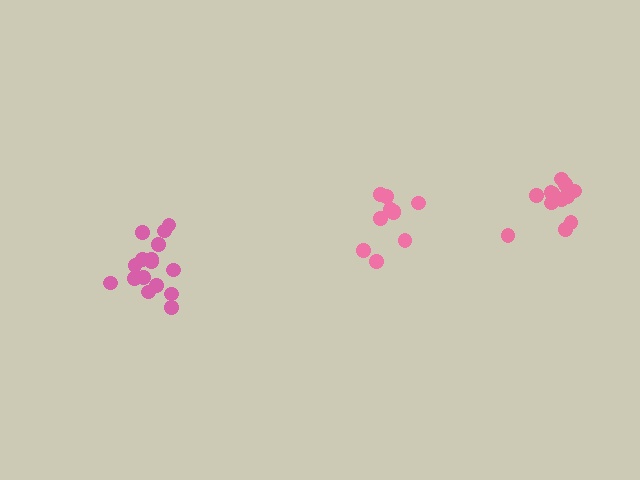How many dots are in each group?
Group 1: 16 dots, Group 2: 14 dots, Group 3: 10 dots (40 total).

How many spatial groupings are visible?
There are 3 spatial groupings.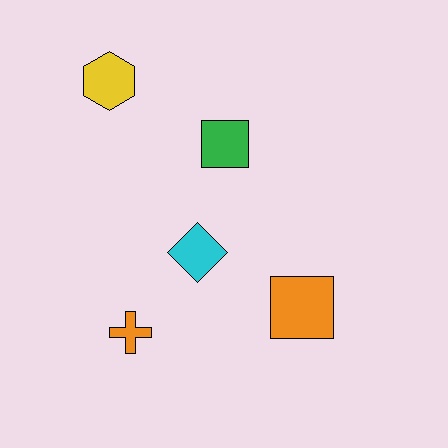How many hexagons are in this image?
There is 1 hexagon.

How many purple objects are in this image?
There are no purple objects.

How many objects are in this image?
There are 5 objects.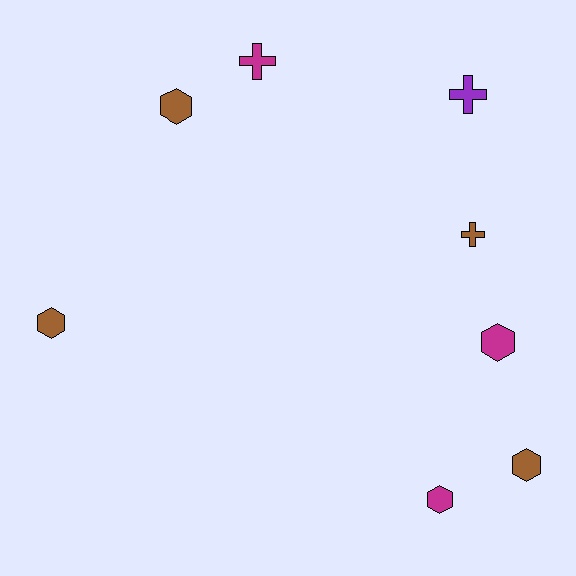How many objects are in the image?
There are 8 objects.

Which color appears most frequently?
Brown, with 4 objects.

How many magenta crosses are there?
There is 1 magenta cross.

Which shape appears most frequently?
Hexagon, with 5 objects.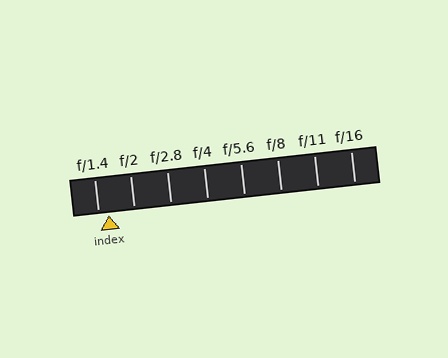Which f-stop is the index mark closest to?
The index mark is closest to f/1.4.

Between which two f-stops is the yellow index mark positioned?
The index mark is between f/1.4 and f/2.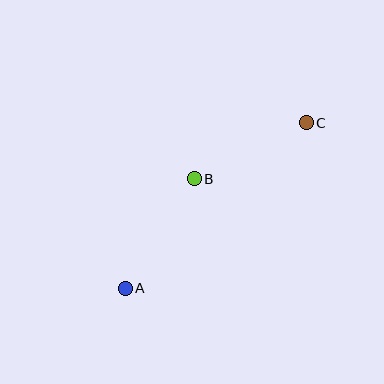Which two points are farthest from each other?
Points A and C are farthest from each other.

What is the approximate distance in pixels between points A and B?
The distance between A and B is approximately 130 pixels.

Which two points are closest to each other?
Points B and C are closest to each other.